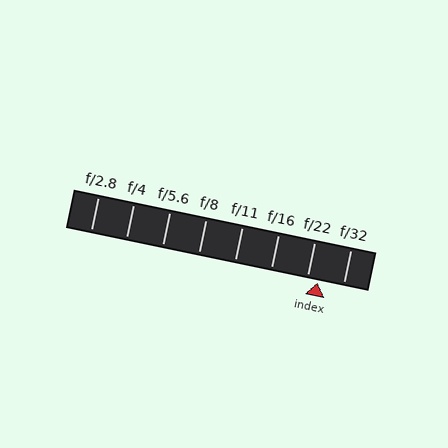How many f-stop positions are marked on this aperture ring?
There are 8 f-stop positions marked.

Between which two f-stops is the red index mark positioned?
The index mark is between f/22 and f/32.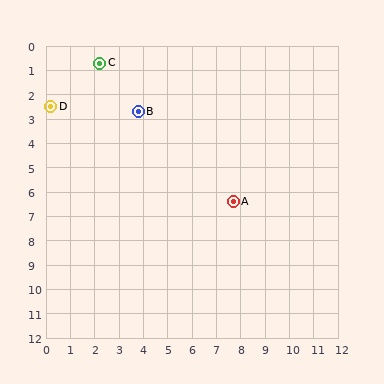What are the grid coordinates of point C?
Point C is at approximately (2.2, 0.7).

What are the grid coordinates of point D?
Point D is at approximately (0.2, 2.5).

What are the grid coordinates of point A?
Point A is at approximately (7.7, 6.4).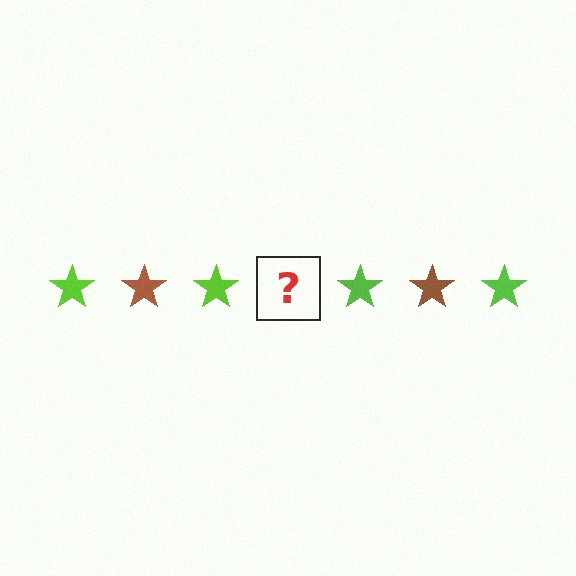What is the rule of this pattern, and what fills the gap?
The rule is that the pattern cycles through lime, brown stars. The gap should be filled with a brown star.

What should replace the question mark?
The question mark should be replaced with a brown star.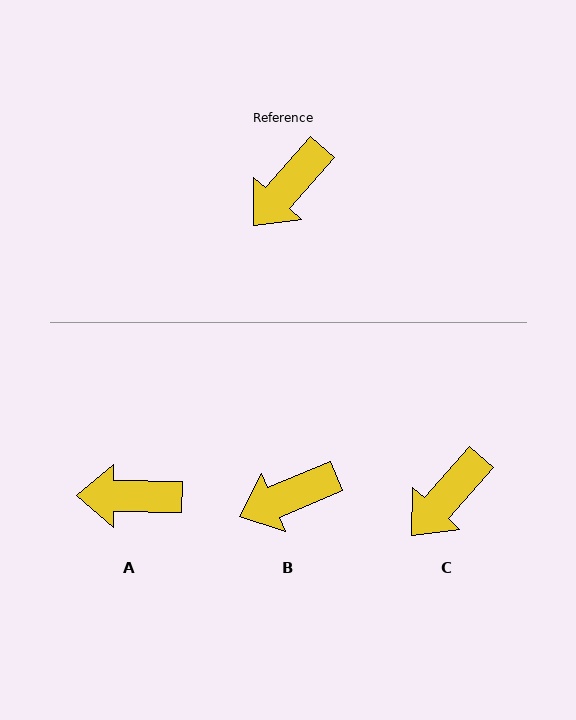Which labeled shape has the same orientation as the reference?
C.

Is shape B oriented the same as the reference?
No, it is off by about 26 degrees.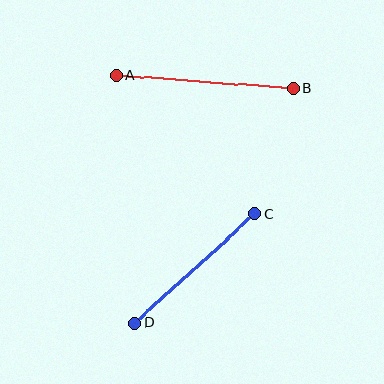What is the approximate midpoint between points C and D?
The midpoint is at approximately (195, 268) pixels.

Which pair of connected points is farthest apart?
Points A and B are farthest apart.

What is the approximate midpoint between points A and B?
The midpoint is at approximately (205, 82) pixels.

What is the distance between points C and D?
The distance is approximately 162 pixels.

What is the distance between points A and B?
The distance is approximately 177 pixels.